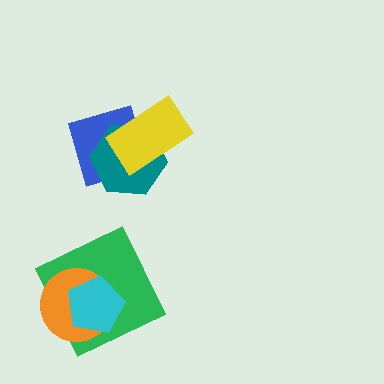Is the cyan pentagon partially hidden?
No, no other shape covers it.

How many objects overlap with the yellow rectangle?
2 objects overlap with the yellow rectangle.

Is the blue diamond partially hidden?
Yes, it is partially covered by another shape.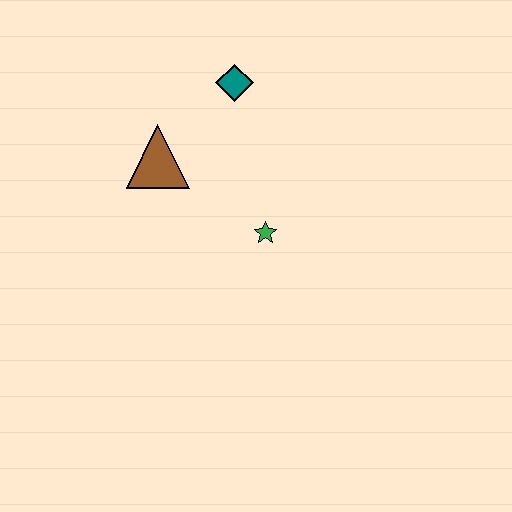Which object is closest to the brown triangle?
The teal diamond is closest to the brown triangle.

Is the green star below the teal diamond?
Yes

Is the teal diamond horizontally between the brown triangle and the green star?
Yes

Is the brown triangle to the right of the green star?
No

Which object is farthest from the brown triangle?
The green star is farthest from the brown triangle.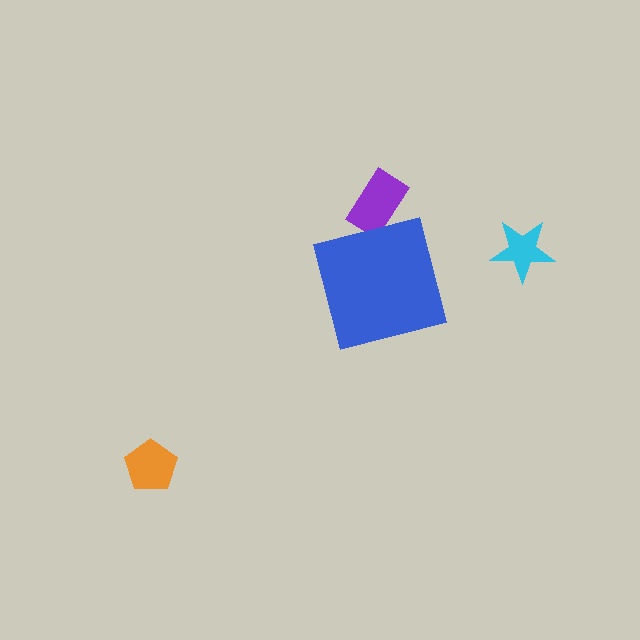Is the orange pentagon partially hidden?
No, the orange pentagon is fully visible.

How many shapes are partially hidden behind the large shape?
1 shape is partially hidden.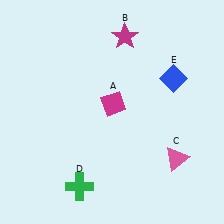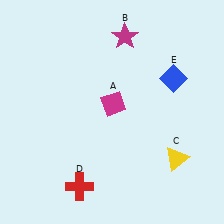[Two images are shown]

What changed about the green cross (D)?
In Image 1, D is green. In Image 2, it changed to red.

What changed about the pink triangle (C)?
In Image 1, C is pink. In Image 2, it changed to yellow.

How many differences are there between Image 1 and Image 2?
There are 2 differences between the two images.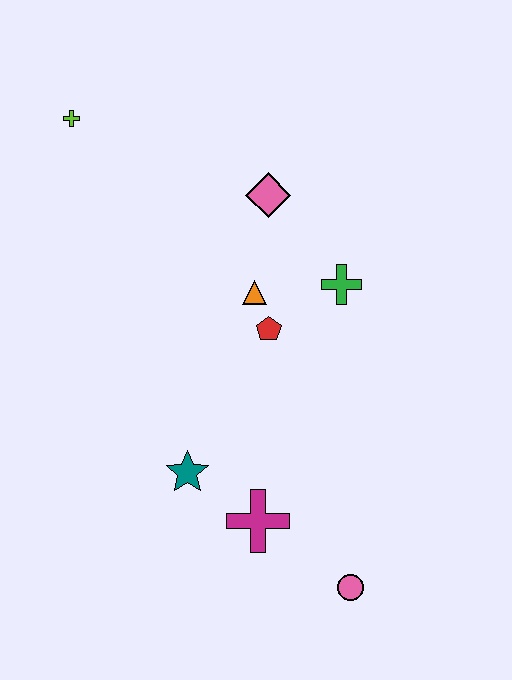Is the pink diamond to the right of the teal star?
Yes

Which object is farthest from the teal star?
The lime cross is farthest from the teal star.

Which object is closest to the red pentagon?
The orange triangle is closest to the red pentagon.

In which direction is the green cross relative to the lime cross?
The green cross is to the right of the lime cross.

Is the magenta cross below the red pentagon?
Yes